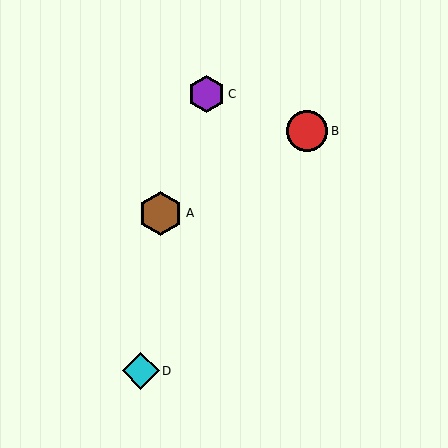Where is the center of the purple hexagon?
The center of the purple hexagon is at (207, 94).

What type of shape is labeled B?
Shape B is a red circle.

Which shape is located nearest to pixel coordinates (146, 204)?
The brown hexagon (labeled A) at (161, 213) is nearest to that location.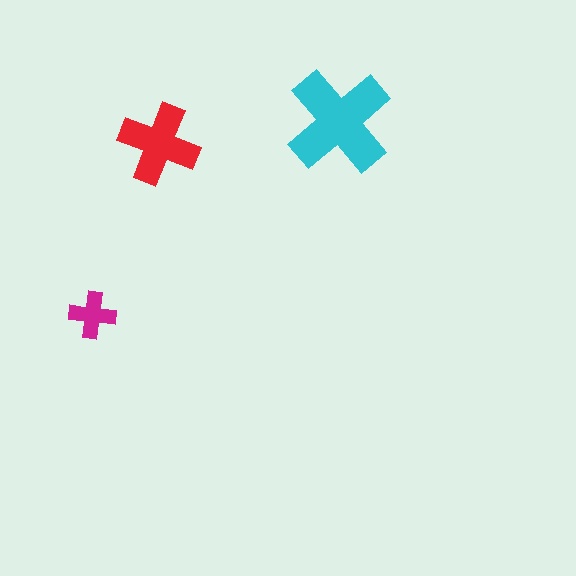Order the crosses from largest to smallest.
the cyan one, the red one, the magenta one.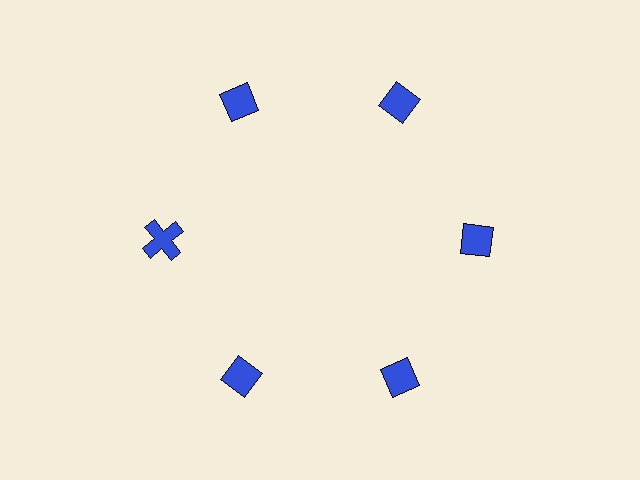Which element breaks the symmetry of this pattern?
The blue cross at roughly the 9 o'clock position breaks the symmetry. All other shapes are blue diamonds.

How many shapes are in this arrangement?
There are 6 shapes arranged in a ring pattern.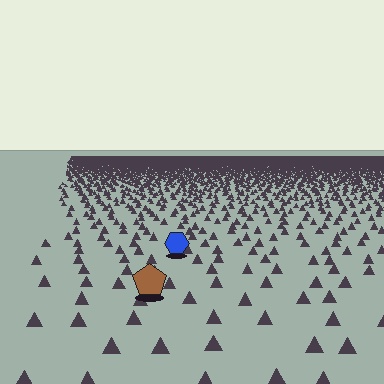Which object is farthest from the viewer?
The blue hexagon is farthest from the viewer. It appears smaller and the ground texture around it is denser.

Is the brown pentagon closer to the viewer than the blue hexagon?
Yes. The brown pentagon is closer — you can tell from the texture gradient: the ground texture is coarser near it.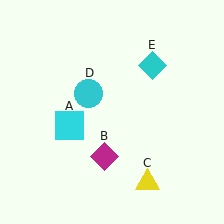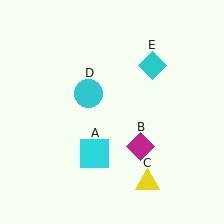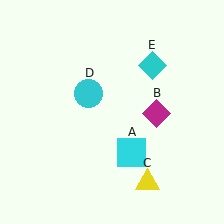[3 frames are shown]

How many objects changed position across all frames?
2 objects changed position: cyan square (object A), magenta diamond (object B).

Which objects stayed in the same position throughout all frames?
Yellow triangle (object C) and cyan circle (object D) and cyan diamond (object E) remained stationary.